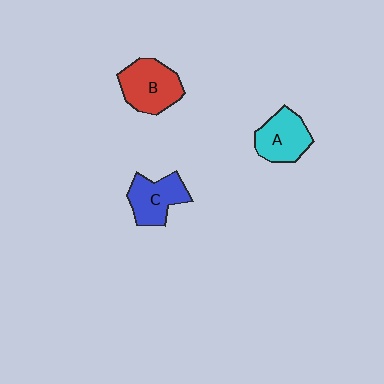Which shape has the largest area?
Shape B (red).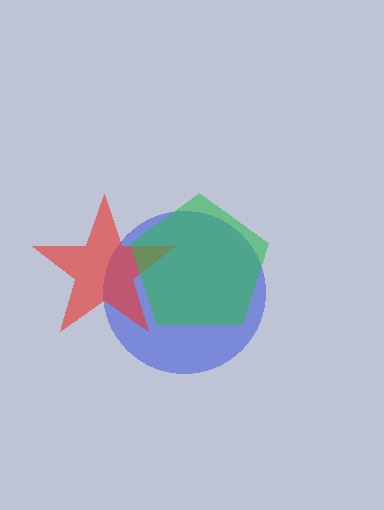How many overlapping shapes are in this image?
There are 3 overlapping shapes in the image.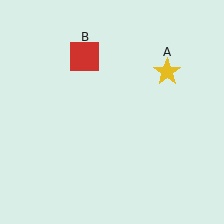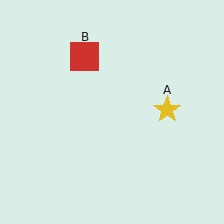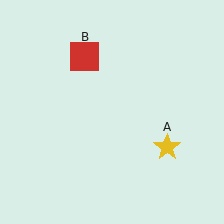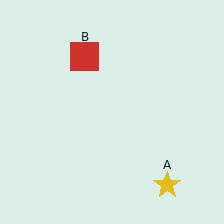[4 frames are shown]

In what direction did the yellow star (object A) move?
The yellow star (object A) moved down.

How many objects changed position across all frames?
1 object changed position: yellow star (object A).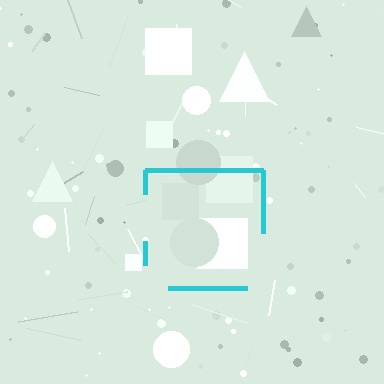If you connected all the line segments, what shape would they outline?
They would outline a square.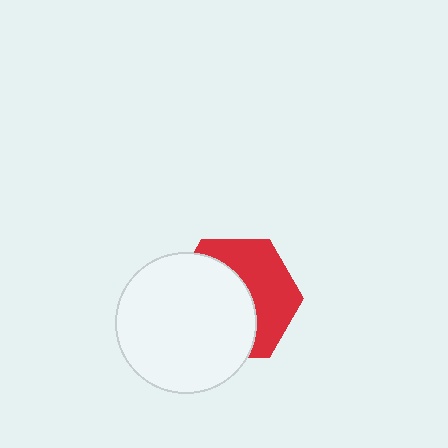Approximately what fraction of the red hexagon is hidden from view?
Roughly 55% of the red hexagon is hidden behind the white circle.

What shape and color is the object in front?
The object in front is a white circle.